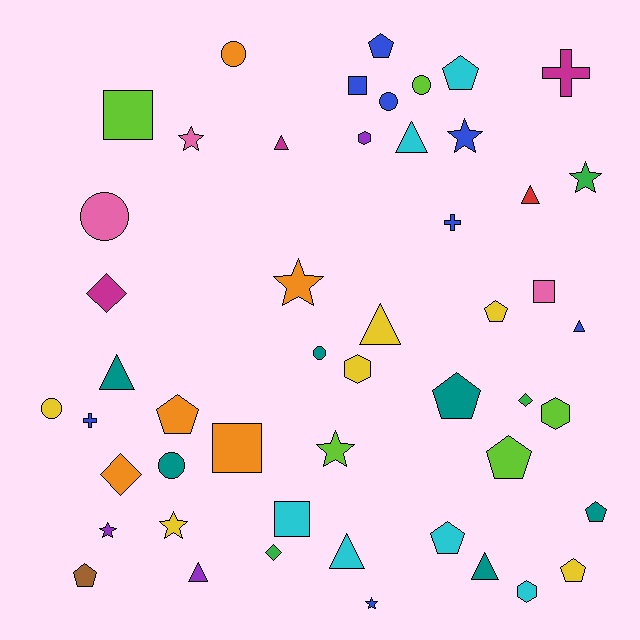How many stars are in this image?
There are 8 stars.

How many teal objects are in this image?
There are 6 teal objects.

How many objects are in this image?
There are 50 objects.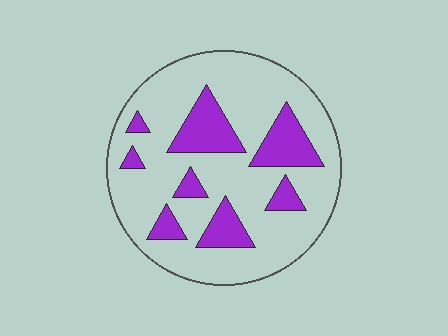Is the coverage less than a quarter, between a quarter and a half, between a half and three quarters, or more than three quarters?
Less than a quarter.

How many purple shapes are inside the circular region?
8.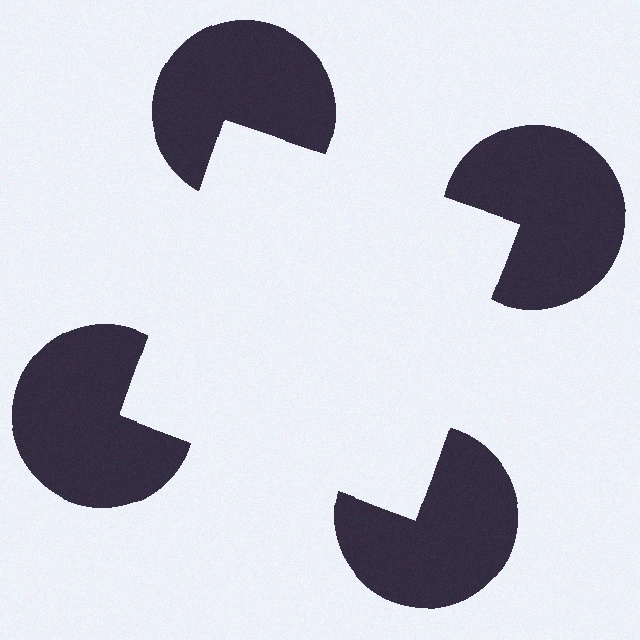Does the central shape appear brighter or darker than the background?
It typically appears slightly brighter than the background, even though no actual brightness change is drawn.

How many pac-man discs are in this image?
There are 4 — one at each vertex of the illusory square.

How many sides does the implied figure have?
4 sides.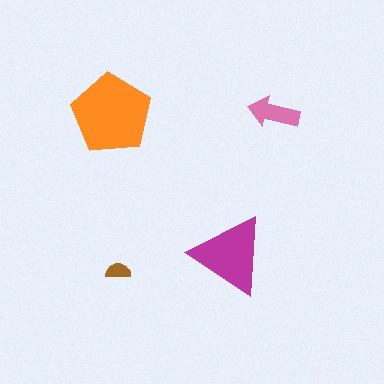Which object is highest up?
The pink arrow is topmost.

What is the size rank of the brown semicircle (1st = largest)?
4th.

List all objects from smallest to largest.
The brown semicircle, the pink arrow, the magenta triangle, the orange pentagon.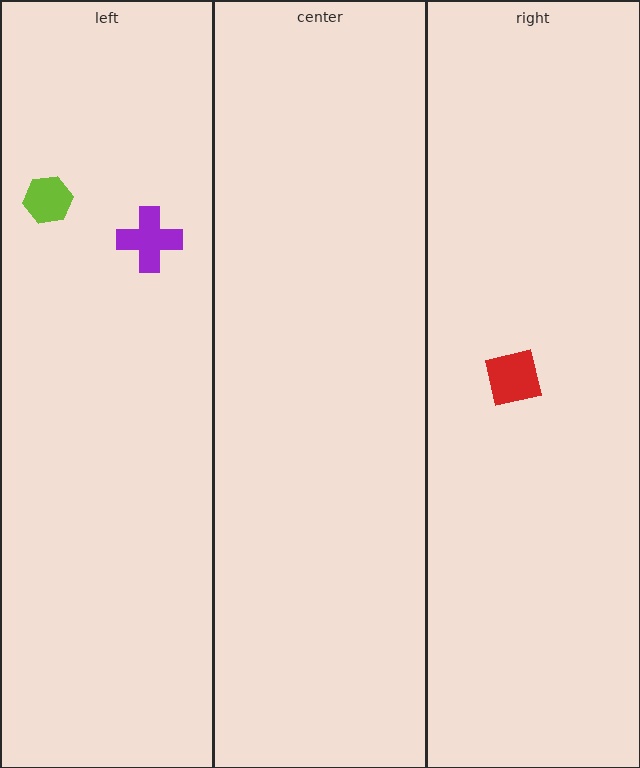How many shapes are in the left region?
2.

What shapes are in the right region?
The red square.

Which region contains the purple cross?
The left region.